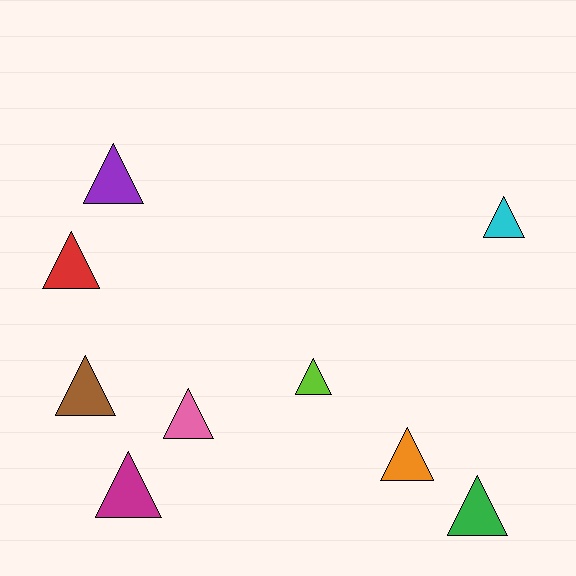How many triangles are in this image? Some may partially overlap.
There are 9 triangles.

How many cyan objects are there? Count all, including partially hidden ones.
There is 1 cyan object.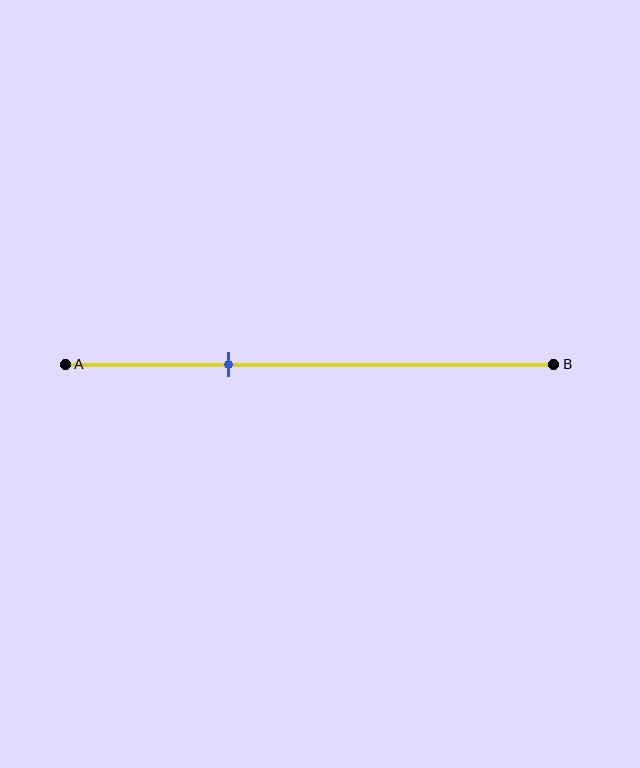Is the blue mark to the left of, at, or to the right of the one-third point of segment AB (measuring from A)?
The blue mark is approximately at the one-third point of segment AB.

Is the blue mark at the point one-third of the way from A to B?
Yes, the mark is approximately at the one-third point.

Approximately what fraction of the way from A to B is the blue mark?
The blue mark is approximately 35% of the way from A to B.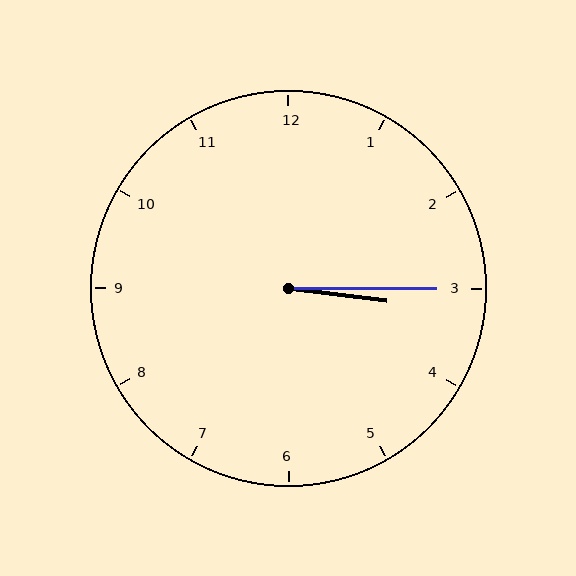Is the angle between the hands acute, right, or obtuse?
It is acute.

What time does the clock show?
3:15.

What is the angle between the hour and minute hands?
Approximately 8 degrees.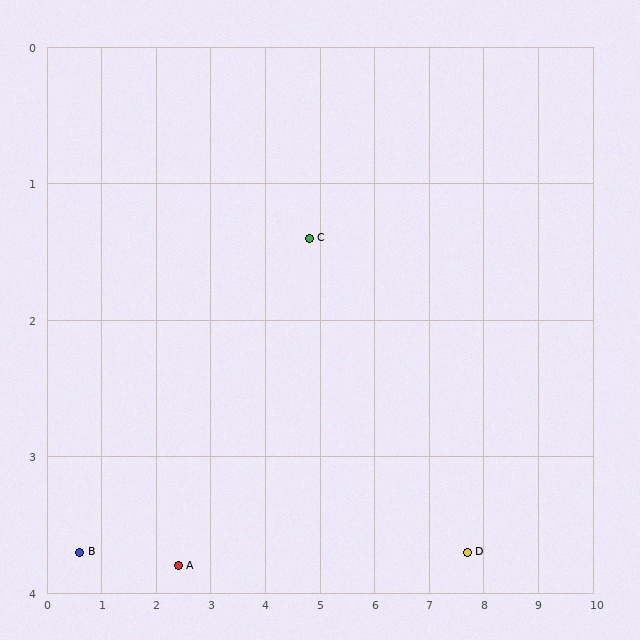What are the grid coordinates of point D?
Point D is at approximately (7.7, 3.7).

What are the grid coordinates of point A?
Point A is at approximately (2.4, 3.8).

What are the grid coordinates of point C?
Point C is at approximately (4.8, 1.4).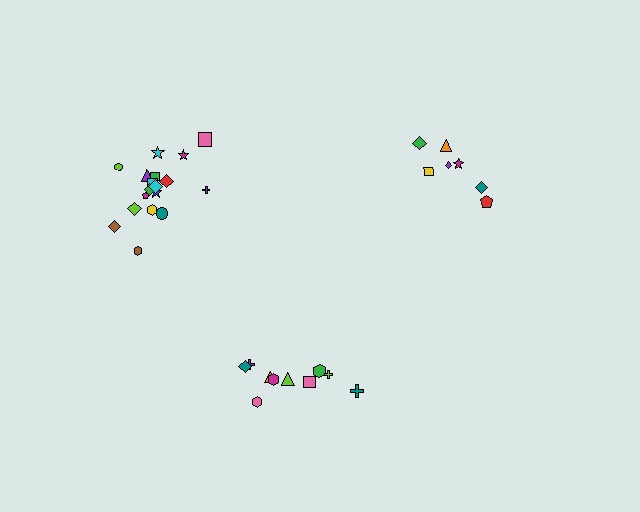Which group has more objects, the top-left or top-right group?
The top-left group.